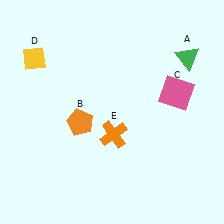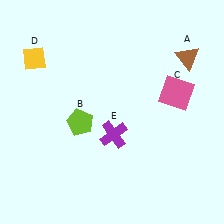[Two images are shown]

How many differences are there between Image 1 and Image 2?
There are 3 differences between the two images.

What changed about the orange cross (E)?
In Image 1, E is orange. In Image 2, it changed to purple.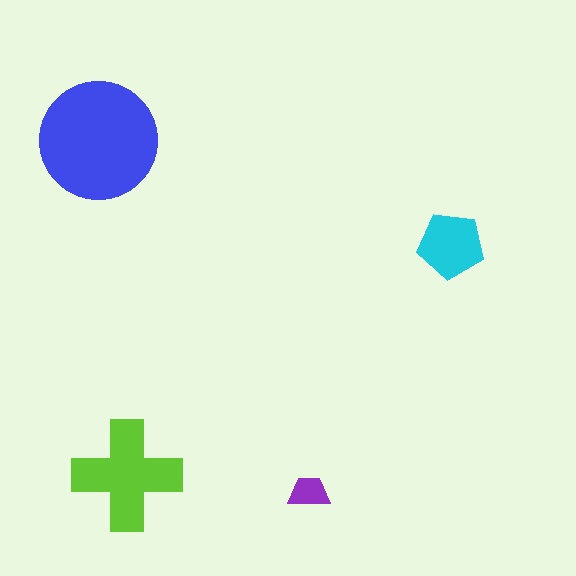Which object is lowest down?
The purple trapezoid is bottommost.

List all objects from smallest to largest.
The purple trapezoid, the cyan pentagon, the lime cross, the blue circle.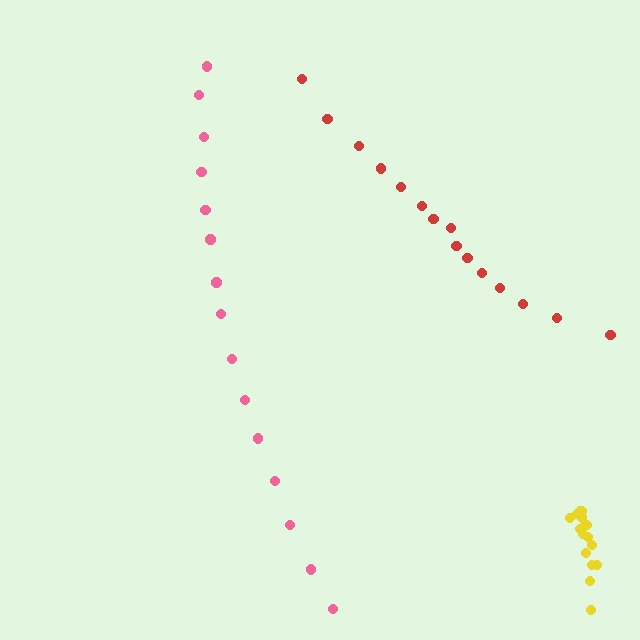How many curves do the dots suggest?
There are 3 distinct paths.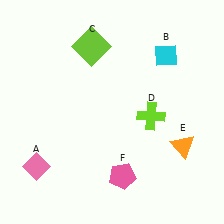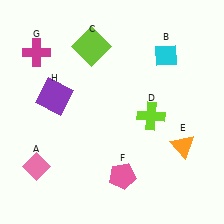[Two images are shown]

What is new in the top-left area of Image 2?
A magenta cross (G) was added in the top-left area of Image 2.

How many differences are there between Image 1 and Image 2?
There are 2 differences between the two images.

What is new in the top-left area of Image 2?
A purple square (H) was added in the top-left area of Image 2.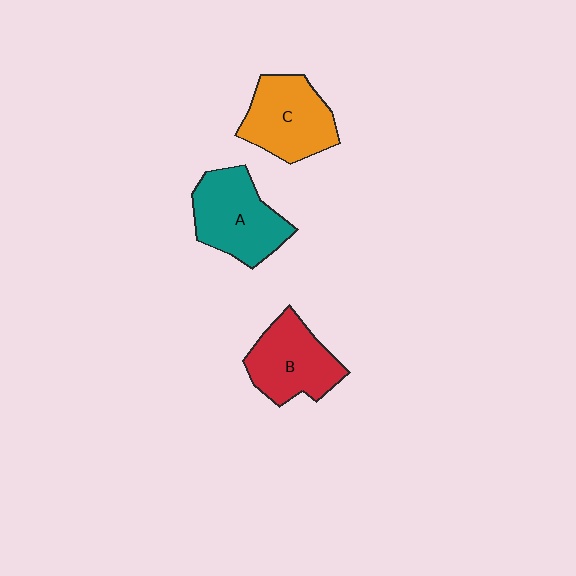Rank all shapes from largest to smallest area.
From largest to smallest: A (teal), C (orange), B (red).